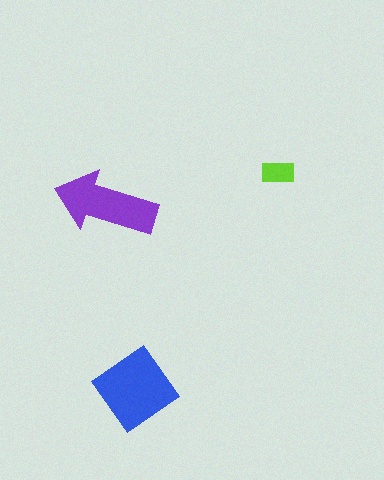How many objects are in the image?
There are 3 objects in the image.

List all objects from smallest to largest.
The lime rectangle, the purple arrow, the blue diamond.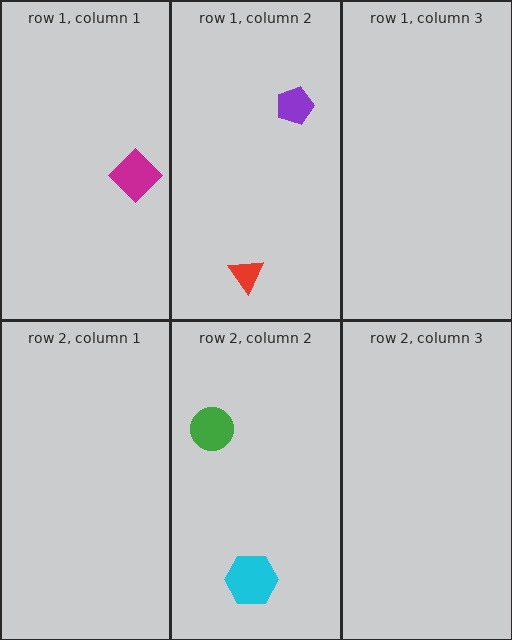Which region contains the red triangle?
The row 1, column 2 region.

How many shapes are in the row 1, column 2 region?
2.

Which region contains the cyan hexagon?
The row 2, column 2 region.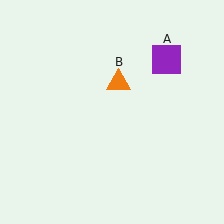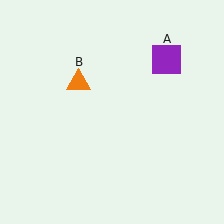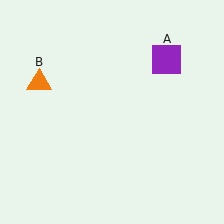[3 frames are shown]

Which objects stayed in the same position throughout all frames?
Purple square (object A) remained stationary.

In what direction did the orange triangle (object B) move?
The orange triangle (object B) moved left.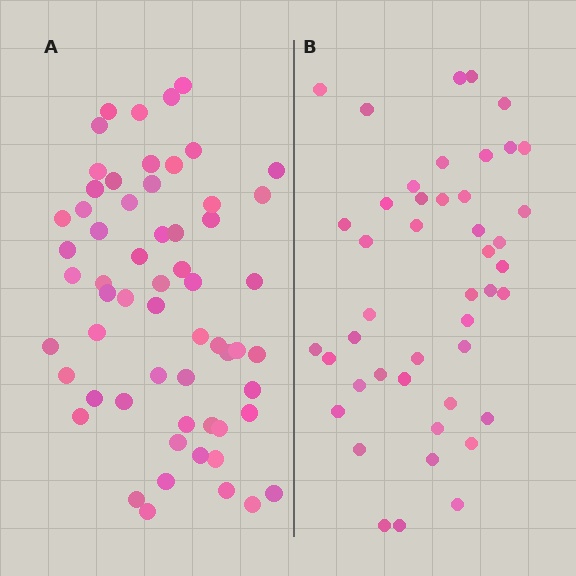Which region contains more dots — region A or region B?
Region A (the left region) has more dots.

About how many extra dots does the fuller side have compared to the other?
Region A has approximately 15 more dots than region B.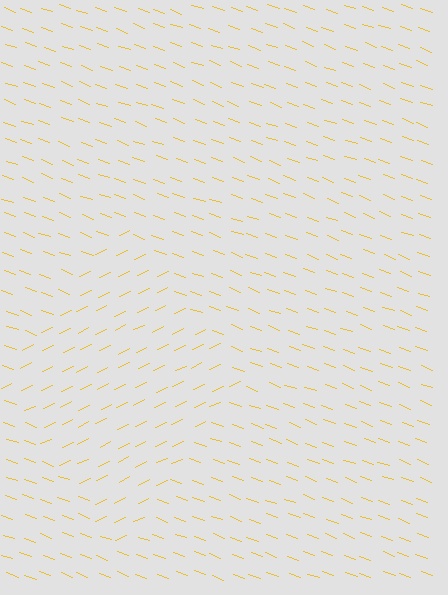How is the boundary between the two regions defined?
The boundary is defined purely by a change in line orientation (approximately 45 degrees difference). All lines are the same color and thickness.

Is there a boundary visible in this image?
Yes, there is a texture boundary formed by a change in line orientation.